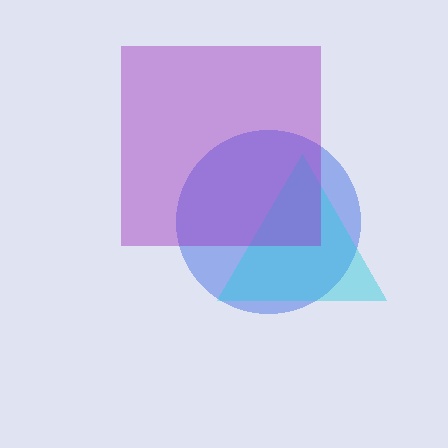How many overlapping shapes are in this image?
There are 3 overlapping shapes in the image.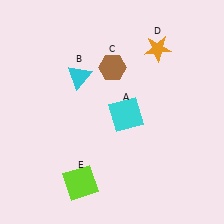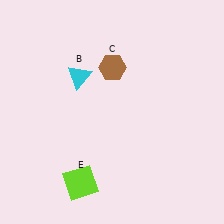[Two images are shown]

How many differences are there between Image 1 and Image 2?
There are 2 differences between the two images.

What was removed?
The cyan square (A), the orange star (D) were removed in Image 2.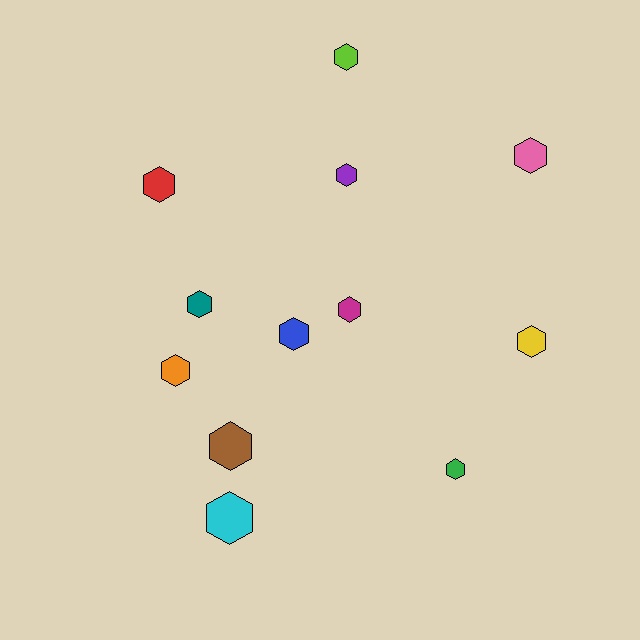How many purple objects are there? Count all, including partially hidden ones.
There is 1 purple object.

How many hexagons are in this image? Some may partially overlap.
There are 12 hexagons.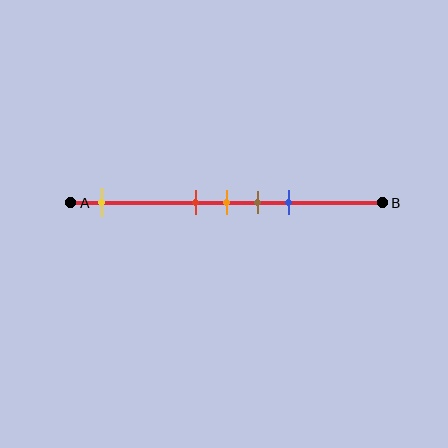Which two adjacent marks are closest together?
The red and orange marks are the closest adjacent pair.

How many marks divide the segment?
There are 5 marks dividing the segment.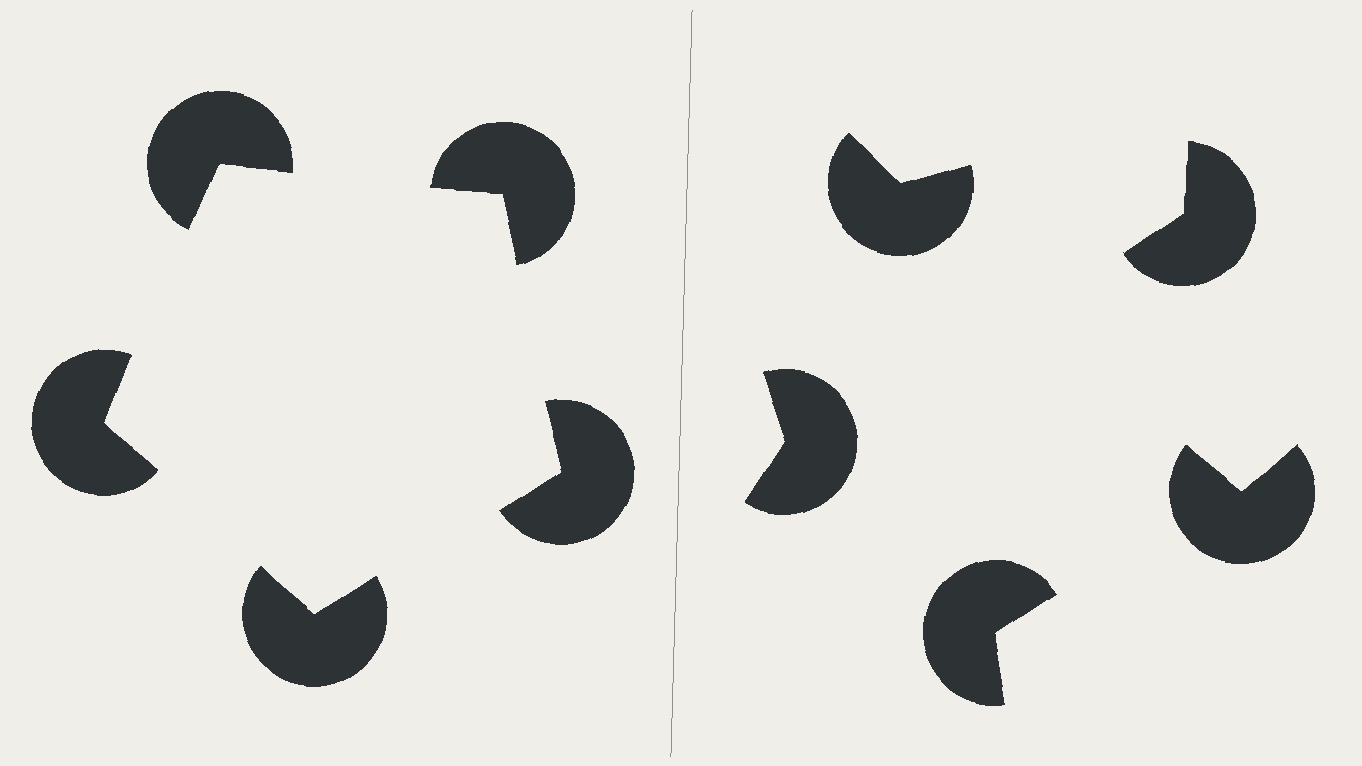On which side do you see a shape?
An illusory pentagon appears on the left side. On the right side the wedge cuts are rotated, so no coherent shape forms.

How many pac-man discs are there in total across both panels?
10 — 5 on each side.